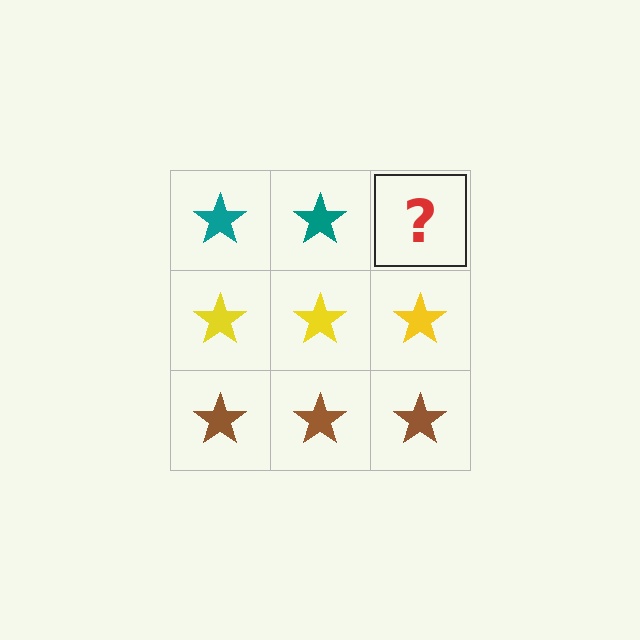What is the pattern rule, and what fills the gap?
The rule is that each row has a consistent color. The gap should be filled with a teal star.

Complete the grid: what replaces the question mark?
The question mark should be replaced with a teal star.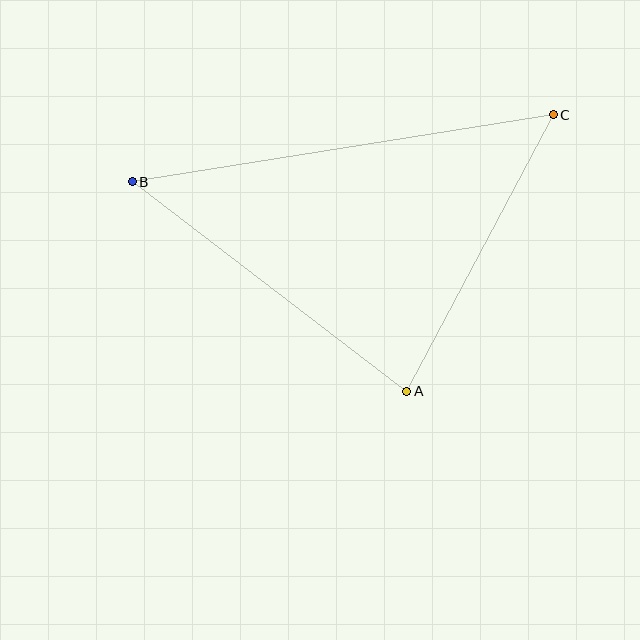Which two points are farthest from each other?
Points B and C are farthest from each other.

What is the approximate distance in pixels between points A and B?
The distance between A and B is approximately 346 pixels.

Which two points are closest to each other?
Points A and C are closest to each other.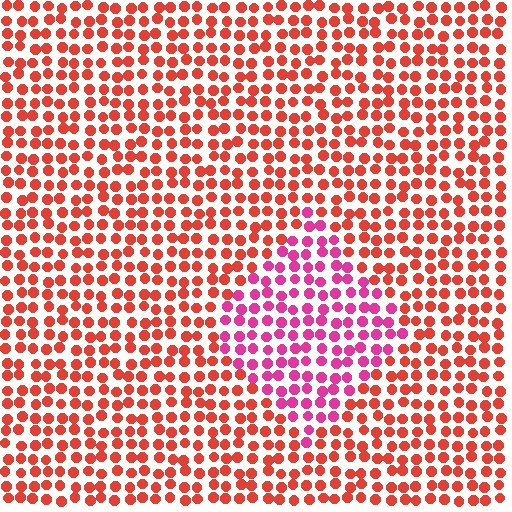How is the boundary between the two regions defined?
The boundary is defined purely by a slight shift in hue (about 40 degrees). Spacing, size, and orientation are identical on both sides.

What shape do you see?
I see a diamond.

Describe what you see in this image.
The image is filled with small red elements in a uniform arrangement. A diamond-shaped region is visible where the elements are tinted to a slightly different hue, forming a subtle color boundary.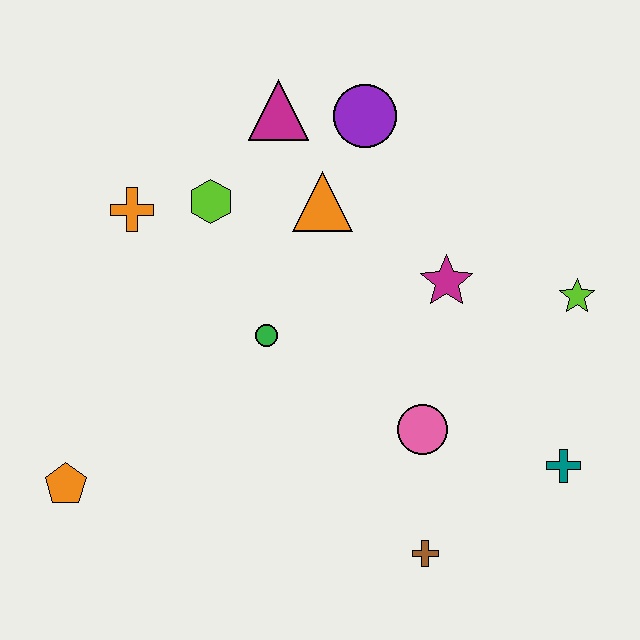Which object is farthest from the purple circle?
The orange pentagon is farthest from the purple circle.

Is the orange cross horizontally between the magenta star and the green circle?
No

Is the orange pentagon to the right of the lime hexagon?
No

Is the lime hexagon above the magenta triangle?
No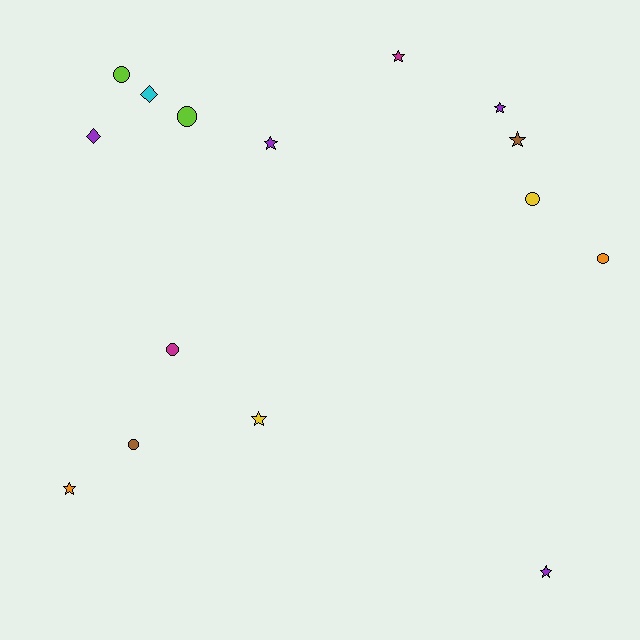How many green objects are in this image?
There are no green objects.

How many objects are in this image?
There are 15 objects.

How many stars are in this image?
There are 7 stars.